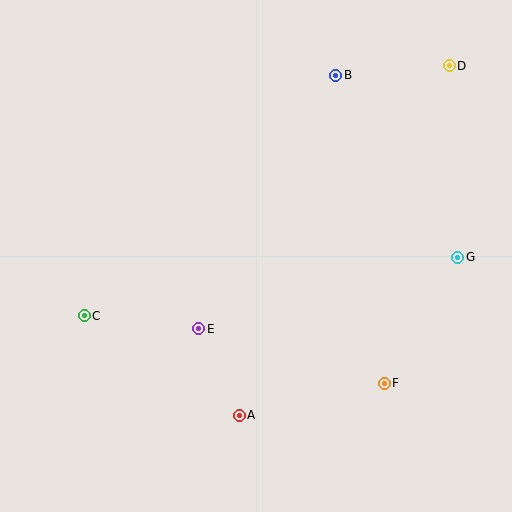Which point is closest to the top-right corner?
Point D is closest to the top-right corner.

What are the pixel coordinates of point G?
Point G is at (458, 257).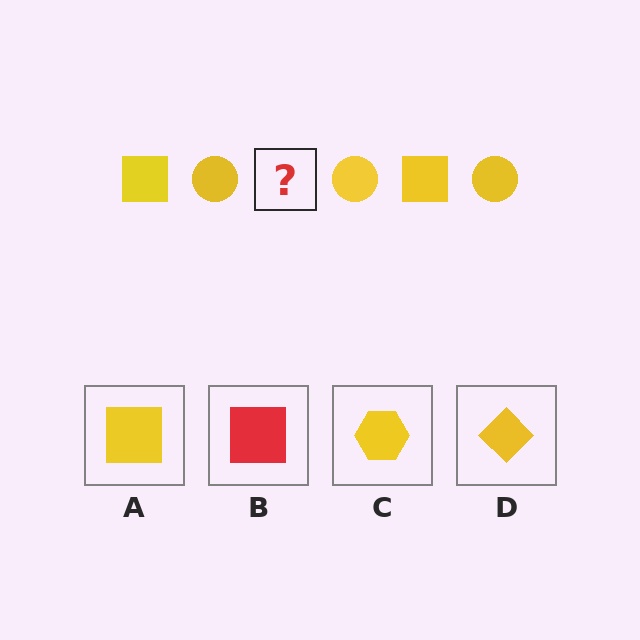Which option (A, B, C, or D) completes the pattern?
A.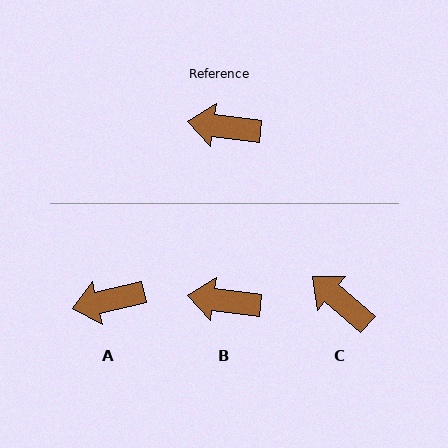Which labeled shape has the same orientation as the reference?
B.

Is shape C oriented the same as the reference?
No, it is off by about 33 degrees.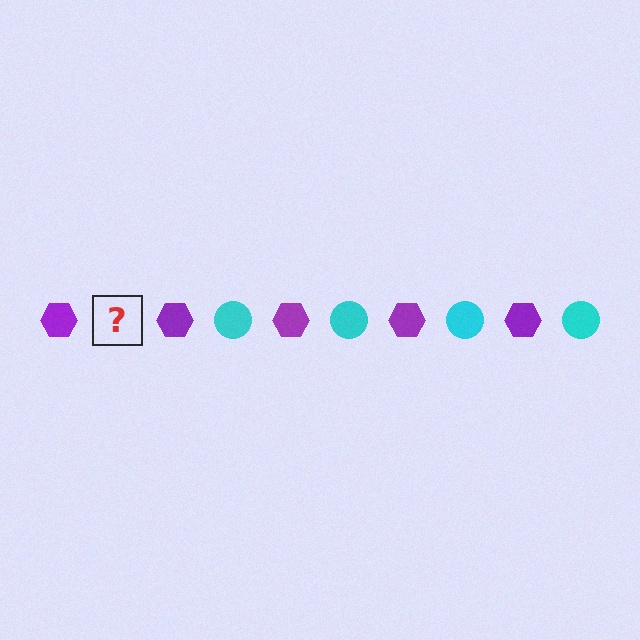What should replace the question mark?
The question mark should be replaced with a cyan circle.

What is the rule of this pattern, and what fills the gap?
The rule is that the pattern alternates between purple hexagon and cyan circle. The gap should be filled with a cyan circle.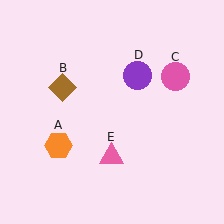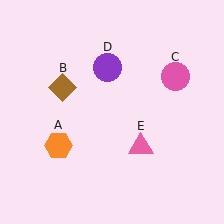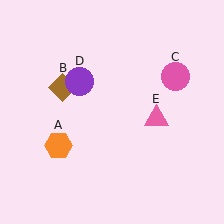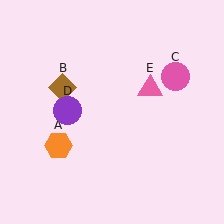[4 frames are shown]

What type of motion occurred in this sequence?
The purple circle (object D), pink triangle (object E) rotated counterclockwise around the center of the scene.